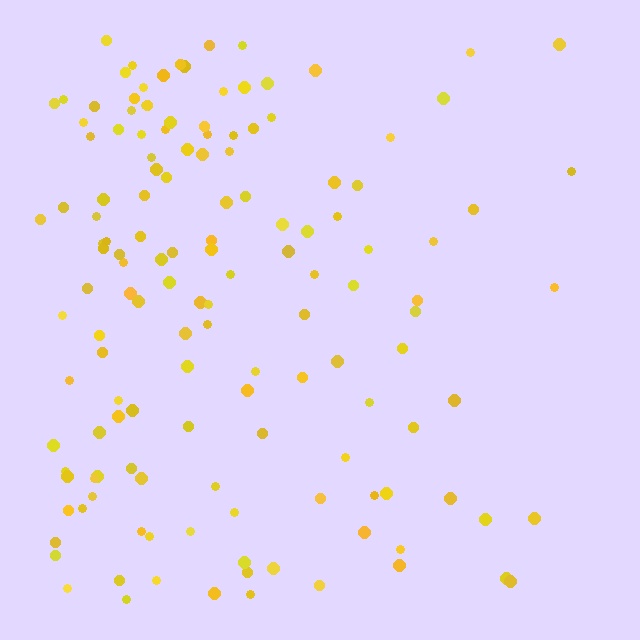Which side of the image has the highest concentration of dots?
The left.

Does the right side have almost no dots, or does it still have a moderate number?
Still a moderate number, just noticeably fewer than the left.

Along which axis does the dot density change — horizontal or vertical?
Horizontal.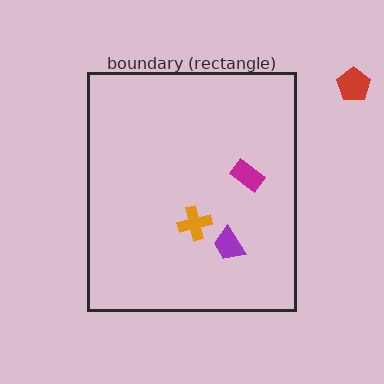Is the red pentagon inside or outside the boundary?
Outside.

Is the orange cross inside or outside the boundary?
Inside.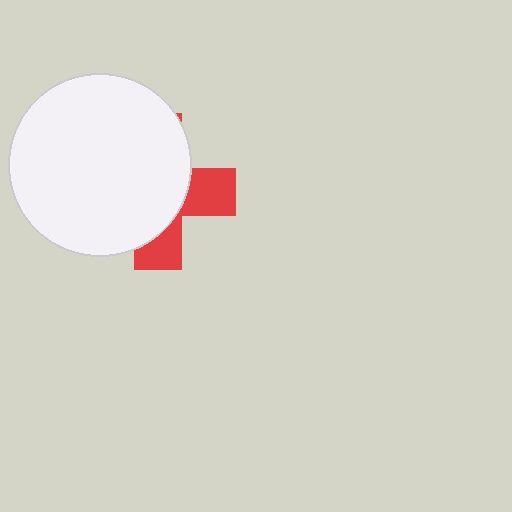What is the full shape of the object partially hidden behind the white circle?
The partially hidden object is a red cross.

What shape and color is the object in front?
The object in front is a white circle.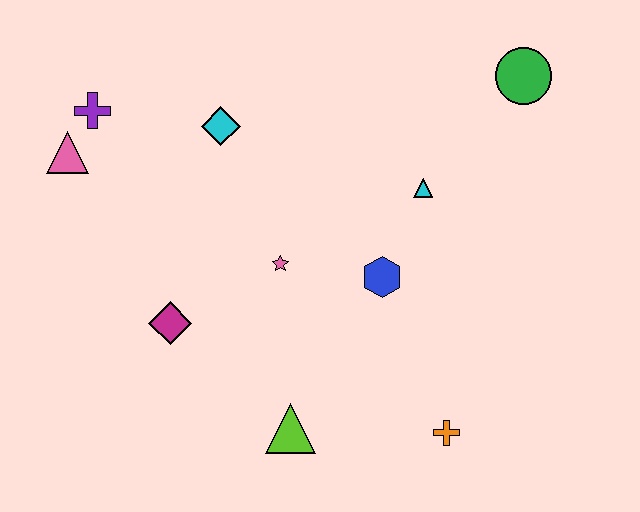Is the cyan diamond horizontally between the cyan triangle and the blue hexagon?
No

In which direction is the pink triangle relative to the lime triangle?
The pink triangle is above the lime triangle.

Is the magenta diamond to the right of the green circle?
No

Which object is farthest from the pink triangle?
The orange cross is farthest from the pink triangle.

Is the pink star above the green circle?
No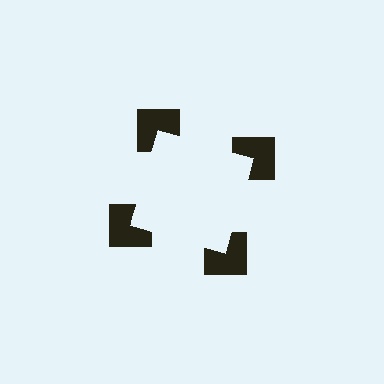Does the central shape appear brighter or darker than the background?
It typically appears slightly brighter than the background, even though no actual brightness change is drawn.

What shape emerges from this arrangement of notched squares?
An illusory square — its edges are inferred from the aligned wedge cuts in the notched squares, not physically drawn.